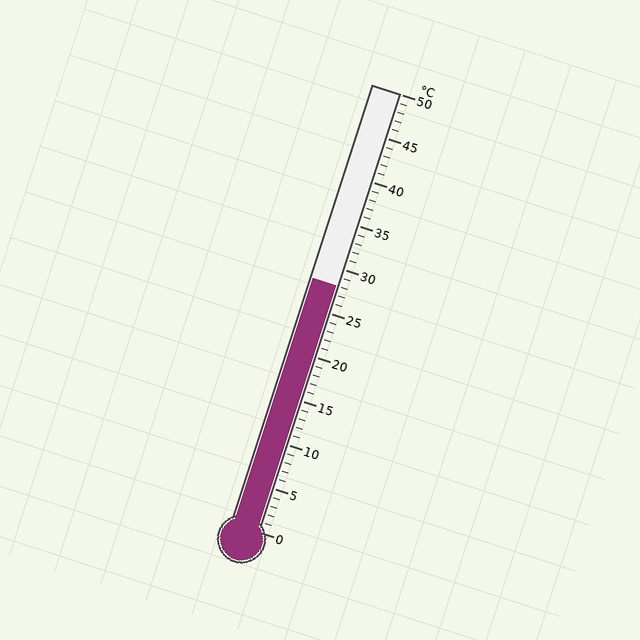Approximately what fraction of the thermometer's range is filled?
The thermometer is filled to approximately 55% of its range.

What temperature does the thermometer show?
The thermometer shows approximately 28°C.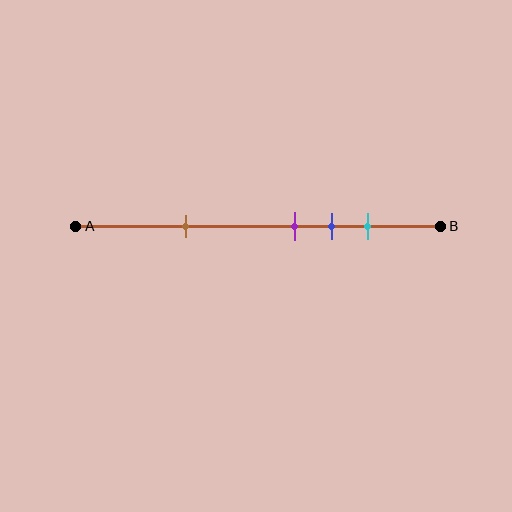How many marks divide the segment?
There are 4 marks dividing the segment.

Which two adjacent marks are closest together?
The purple and blue marks are the closest adjacent pair.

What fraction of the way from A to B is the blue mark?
The blue mark is approximately 70% (0.7) of the way from A to B.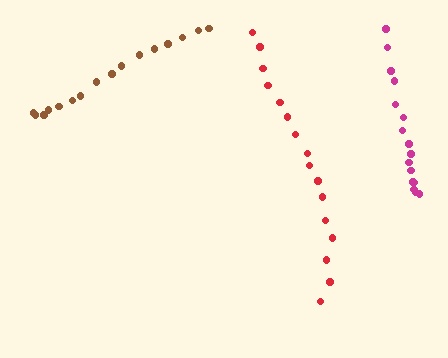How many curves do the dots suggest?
There are 3 distinct paths.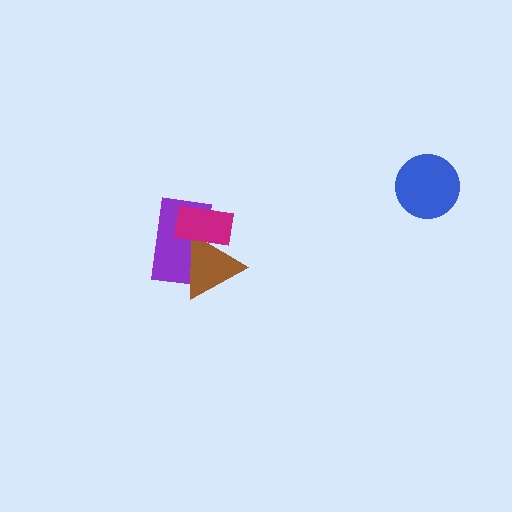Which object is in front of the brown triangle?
The magenta rectangle is in front of the brown triangle.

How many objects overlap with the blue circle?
0 objects overlap with the blue circle.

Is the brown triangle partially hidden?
Yes, it is partially covered by another shape.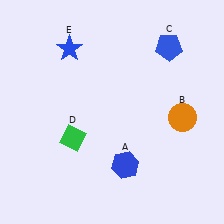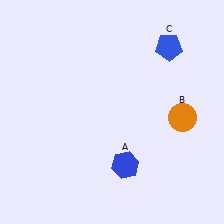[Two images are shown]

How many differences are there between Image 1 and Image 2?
There are 2 differences between the two images.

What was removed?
The blue star (E), the green diamond (D) were removed in Image 2.